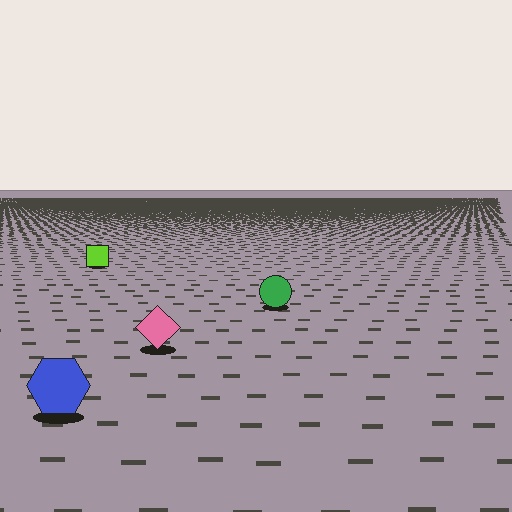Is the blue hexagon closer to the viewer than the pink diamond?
Yes. The blue hexagon is closer — you can tell from the texture gradient: the ground texture is coarser near it.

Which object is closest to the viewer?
The blue hexagon is closest. The texture marks near it are larger and more spread out.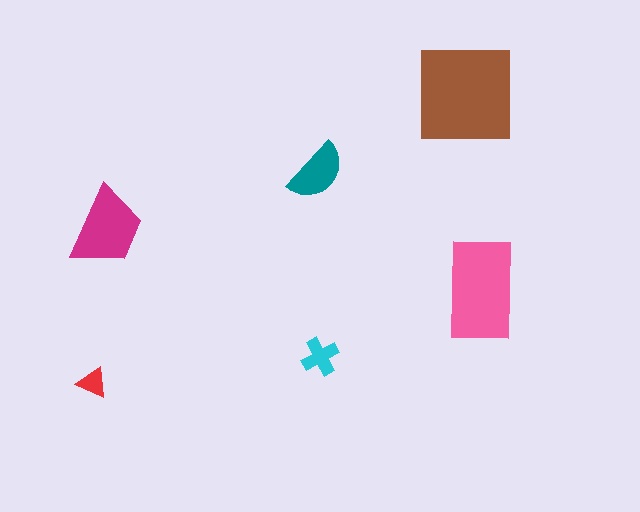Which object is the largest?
The brown square.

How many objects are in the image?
There are 6 objects in the image.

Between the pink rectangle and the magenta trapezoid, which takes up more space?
The pink rectangle.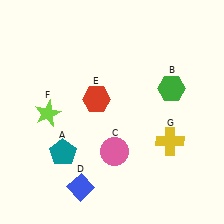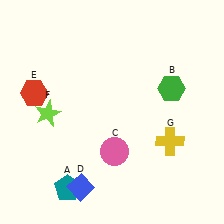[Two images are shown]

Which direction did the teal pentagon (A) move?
The teal pentagon (A) moved down.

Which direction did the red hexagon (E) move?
The red hexagon (E) moved left.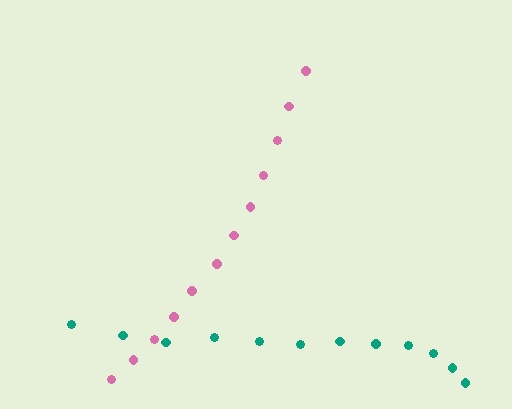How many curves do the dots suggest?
There are 2 distinct paths.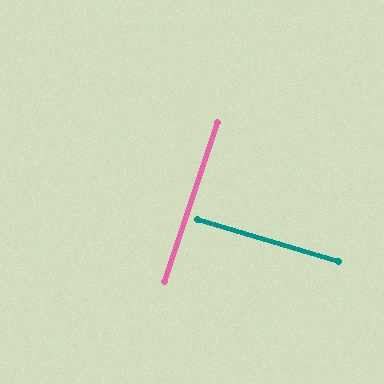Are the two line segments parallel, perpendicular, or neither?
Perpendicular — they meet at approximately 88°.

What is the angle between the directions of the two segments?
Approximately 88 degrees.